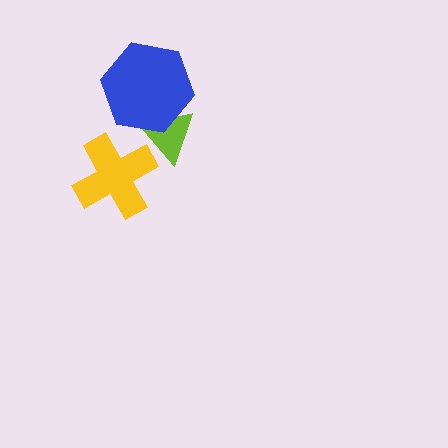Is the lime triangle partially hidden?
Yes, it is partially covered by another shape.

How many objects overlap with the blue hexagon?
1 object overlaps with the blue hexagon.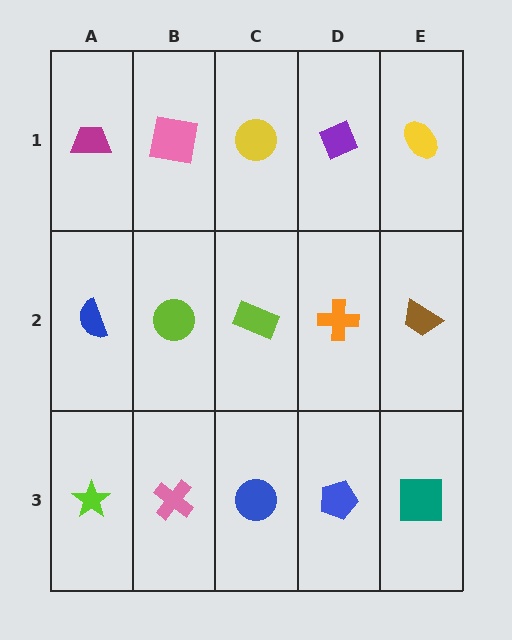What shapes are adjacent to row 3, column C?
A lime rectangle (row 2, column C), a pink cross (row 3, column B), a blue pentagon (row 3, column D).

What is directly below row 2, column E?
A teal square.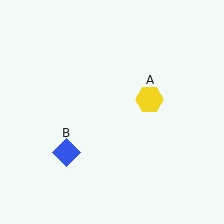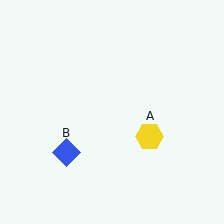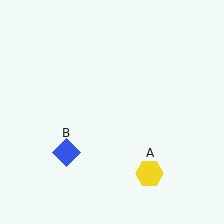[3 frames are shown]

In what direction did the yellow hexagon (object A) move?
The yellow hexagon (object A) moved down.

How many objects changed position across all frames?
1 object changed position: yellow hexagon (object A).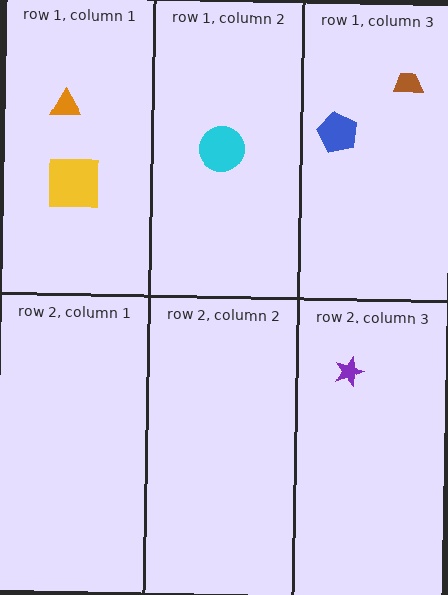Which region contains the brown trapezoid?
The row 1, column 3 region.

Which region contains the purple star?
The row 2, column 3 region.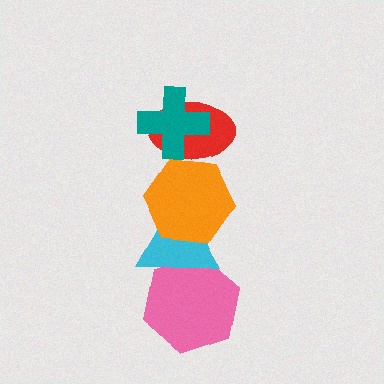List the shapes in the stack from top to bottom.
From top to bottom: the teal cross, the red ellipse, the orange hexagon, the cyan triangle, the pink hexagon.